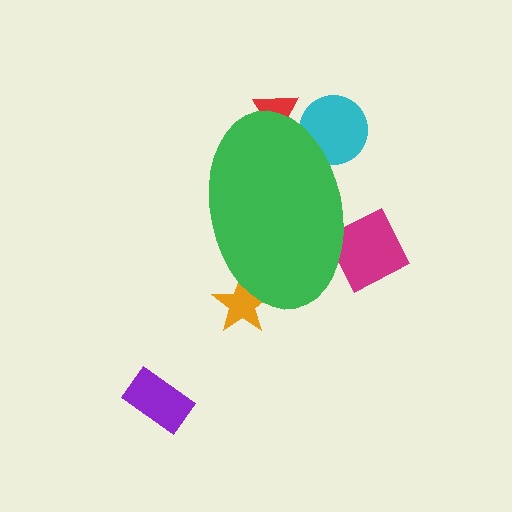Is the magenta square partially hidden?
Yes, the magenta square is partially hidden behind the green ellipse.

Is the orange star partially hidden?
Yes, the orange star is partially hidden behind the green ellipse.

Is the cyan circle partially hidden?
Yes, the cyan circle is partially hidden behind the green ellipse.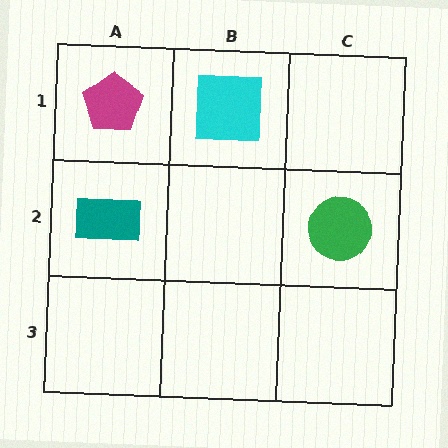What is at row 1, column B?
A cyan square.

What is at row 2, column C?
A green circle.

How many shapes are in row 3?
0 shapes.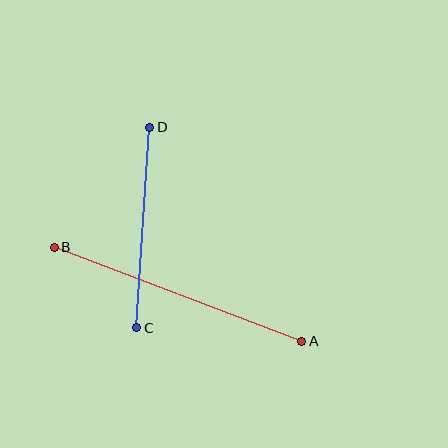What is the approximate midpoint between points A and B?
The midpoint is at approximately (178, 294) pixels.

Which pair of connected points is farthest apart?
Points A and B are farthest apart.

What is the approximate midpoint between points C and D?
The midpoint is at approximately (143, 228) pixels.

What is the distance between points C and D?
The distance is approximately 201 pixels.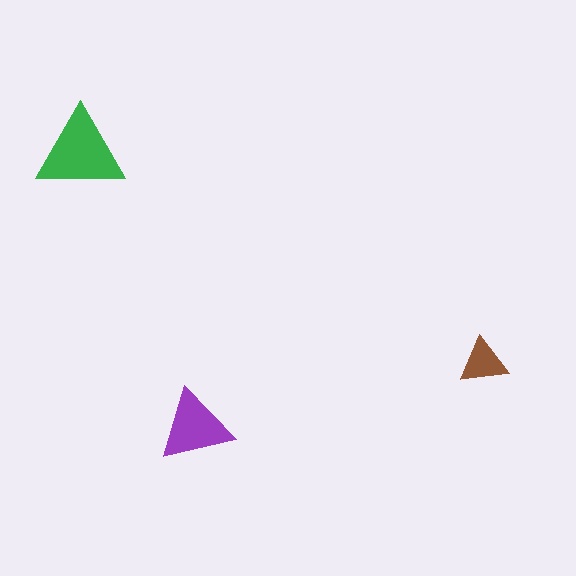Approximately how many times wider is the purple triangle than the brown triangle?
About 1.5 times wider.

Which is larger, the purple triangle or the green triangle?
The green one.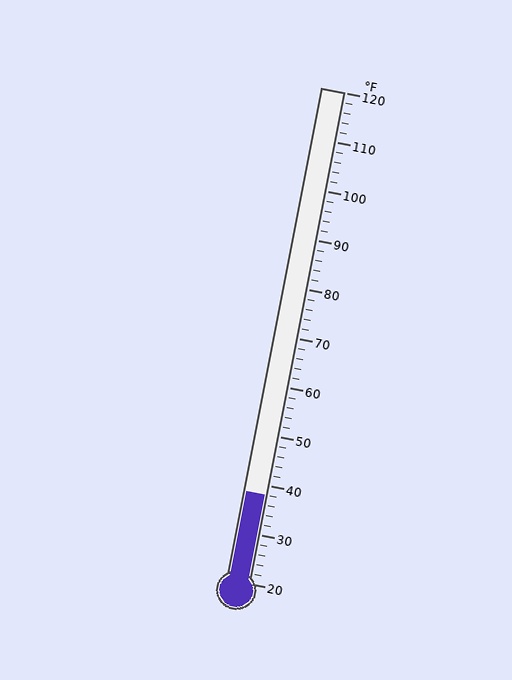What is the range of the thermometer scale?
The thermometer scale ranges from 20°F to 120°F.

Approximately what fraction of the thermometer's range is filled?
The thermometer is filled to approximately 20% of its range.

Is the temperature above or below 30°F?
The temperature is above 30°F.